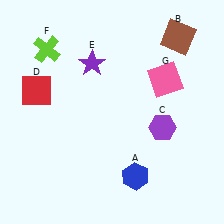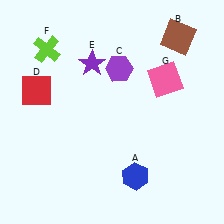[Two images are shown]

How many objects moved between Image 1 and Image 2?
1 object moved between the two images.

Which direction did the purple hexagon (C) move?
The purple hexagon (C) moved up.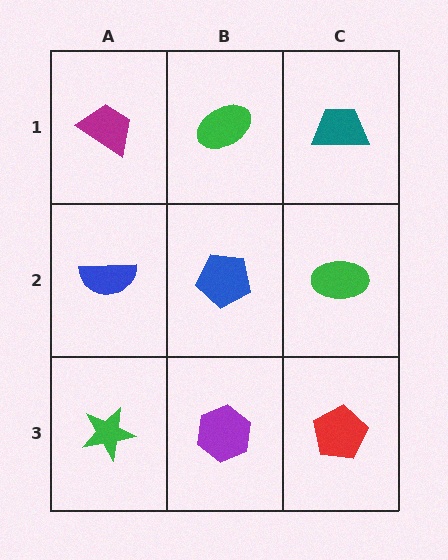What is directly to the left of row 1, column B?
A magenta trapezoid.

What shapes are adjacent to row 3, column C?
A green ellipse (row 2, column C), a purple hexagon (row 3, column B).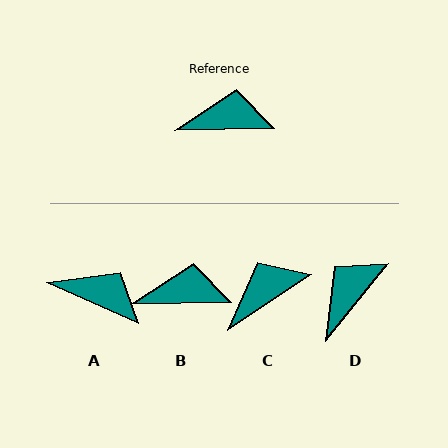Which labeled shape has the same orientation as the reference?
B.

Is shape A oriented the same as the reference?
No, it is off by about 25 degrees.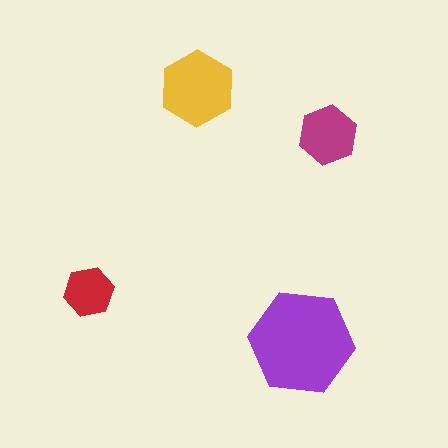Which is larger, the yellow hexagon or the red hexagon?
The yellow one.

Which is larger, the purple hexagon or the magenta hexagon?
The purple one.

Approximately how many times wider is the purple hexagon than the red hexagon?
About 2 times wider.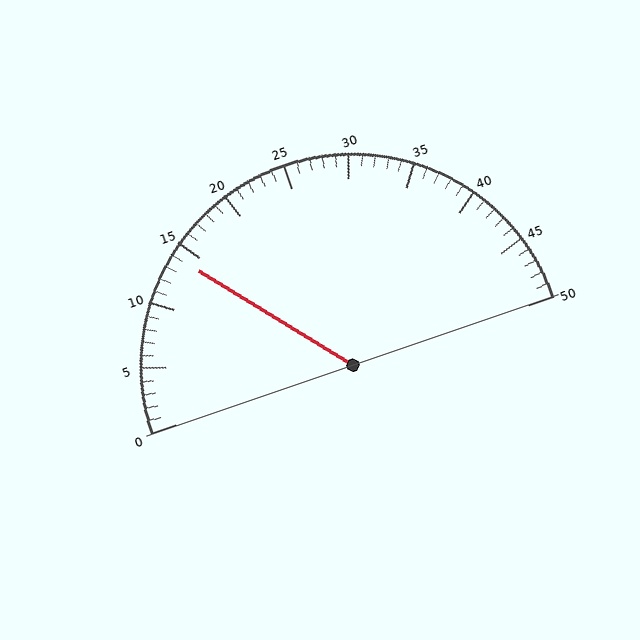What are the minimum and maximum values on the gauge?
The gauge ranges from 0 to 50.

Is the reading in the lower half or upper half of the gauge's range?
The reading is in the lower half of the range (0 to 50).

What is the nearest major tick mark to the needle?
The nearest major tick mark is 15.